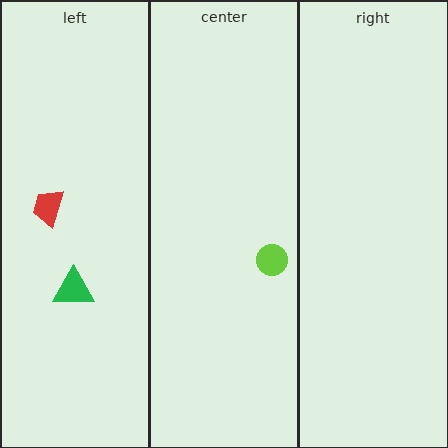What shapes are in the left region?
The red trapezoid, the green triangle.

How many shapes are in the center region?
1.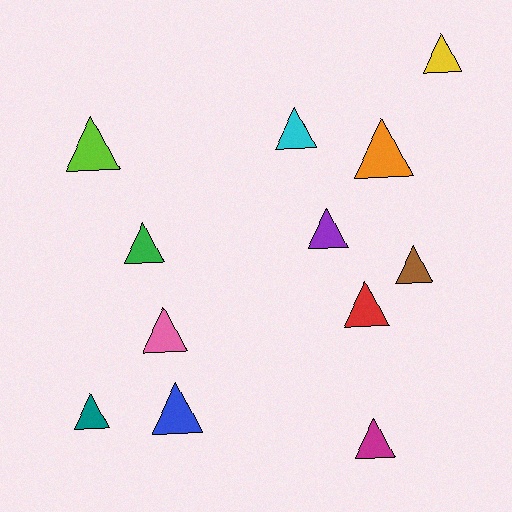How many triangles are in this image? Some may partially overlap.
There are 12 triangles.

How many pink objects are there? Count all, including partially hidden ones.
There is 1 pink object.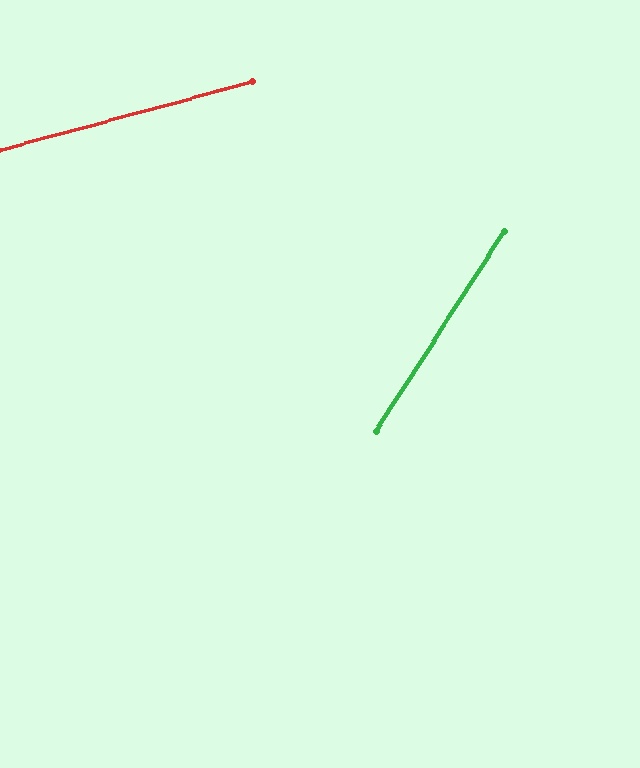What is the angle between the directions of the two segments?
Approximately 42 degrees.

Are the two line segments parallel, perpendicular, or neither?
Neither parallel nor perpendicular — they differ by about 42°.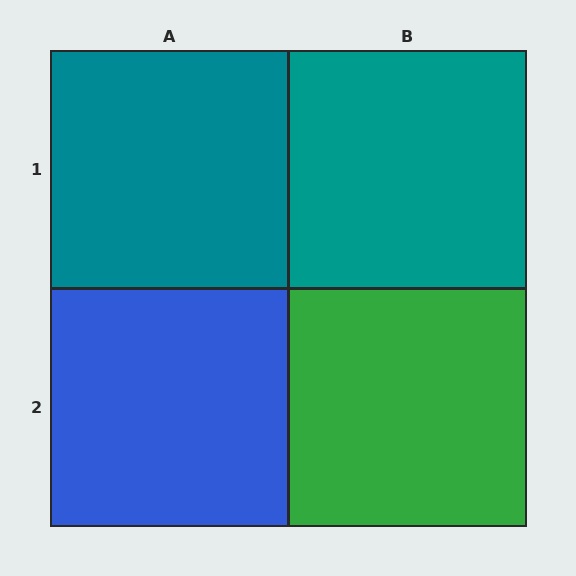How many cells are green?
1 cell is green.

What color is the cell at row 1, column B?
Teal.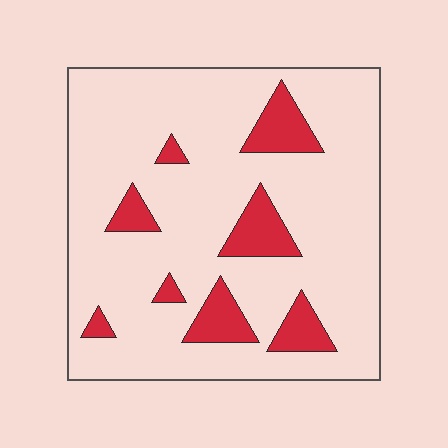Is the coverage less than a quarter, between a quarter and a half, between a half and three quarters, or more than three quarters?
Less than a quarter.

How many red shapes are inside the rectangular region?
8.